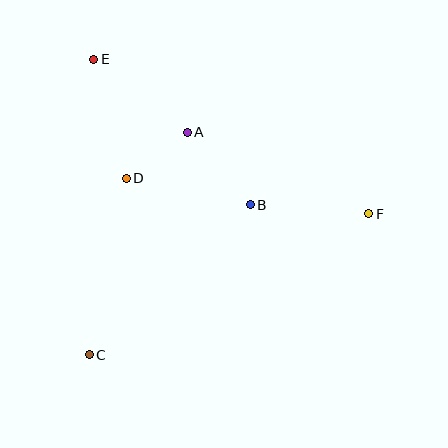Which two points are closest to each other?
Points A and D are closest to each other.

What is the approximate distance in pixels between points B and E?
The distance between B and E is approximately 213 pixels.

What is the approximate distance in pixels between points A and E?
The distance between A and E is approximately 119 pixels.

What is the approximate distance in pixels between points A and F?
The distance between A and F is approximately 199 pixels.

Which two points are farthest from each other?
Points E and F are farthest from each other.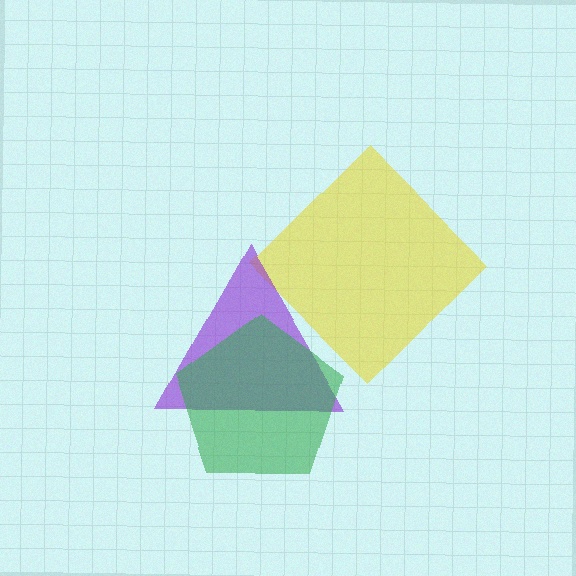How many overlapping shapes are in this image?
There are 3 overlapping shapes in the image.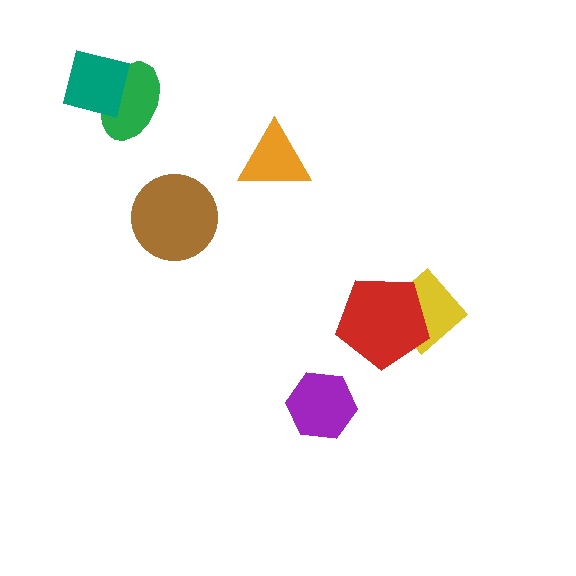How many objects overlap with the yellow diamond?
1 object overlaps with the yellow diamond.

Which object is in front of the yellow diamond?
The red pentagon is in front of the yellow diamond.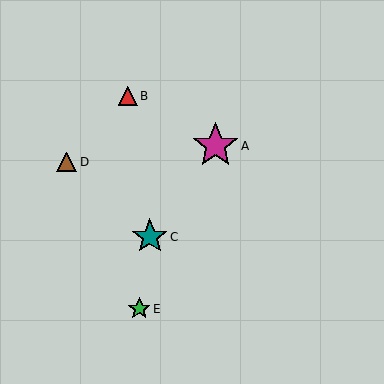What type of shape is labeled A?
Shape A is a magenta star.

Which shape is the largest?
The magenta star (labeled A) is the largest.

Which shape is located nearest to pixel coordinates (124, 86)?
The red triangle (labeled B) at (128, 96) is nearest to that location.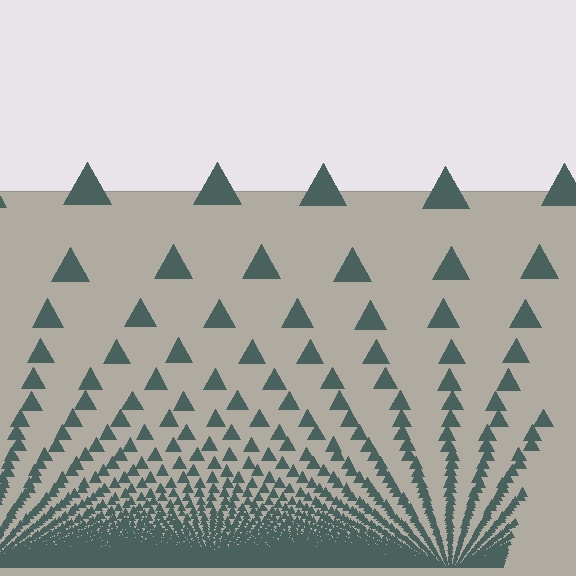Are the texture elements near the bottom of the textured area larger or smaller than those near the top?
Smaller. The gradient is inverted — elements near the bottom are smaller and denser.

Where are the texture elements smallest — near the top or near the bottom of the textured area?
Near the bottom.